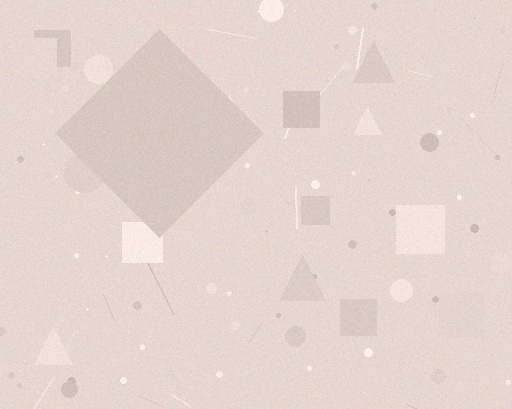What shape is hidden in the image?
A diamond is hidden in the image.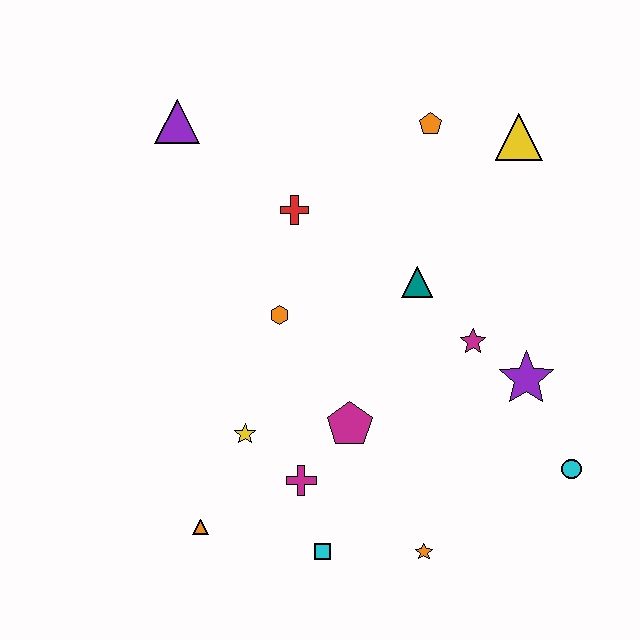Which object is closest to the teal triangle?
The magenta star is closest to the teal triangle.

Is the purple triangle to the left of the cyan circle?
Yes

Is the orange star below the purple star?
Yes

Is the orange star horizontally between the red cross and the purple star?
Yes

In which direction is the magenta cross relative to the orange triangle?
The magenta cross is to the right of the orange triangle.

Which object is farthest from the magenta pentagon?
The purple triangle is farthest from the magenta pentagon.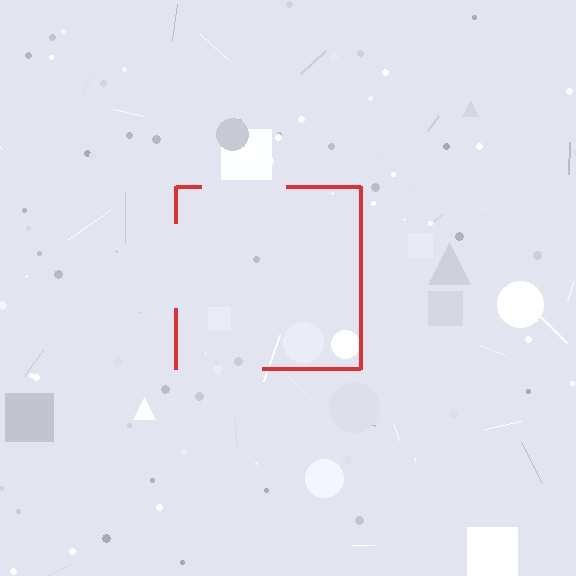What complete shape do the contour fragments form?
The contour fragments form a square.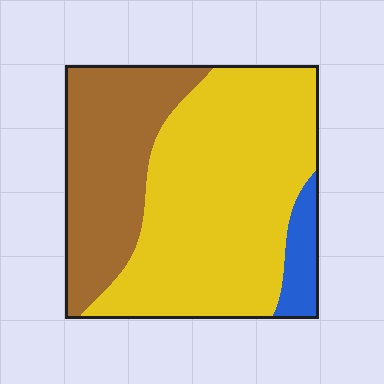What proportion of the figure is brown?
Brown takes up about one third (1/3) of the figure.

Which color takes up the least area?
Blue, at roughly 5%.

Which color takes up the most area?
Yellow, at roughly 60%.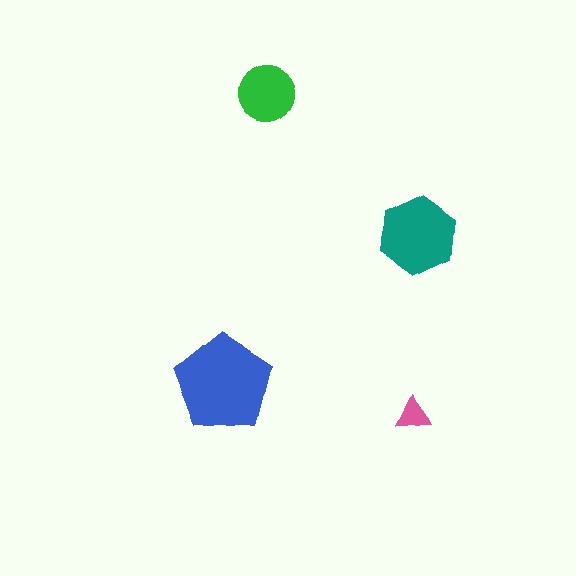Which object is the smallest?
The pink triangle.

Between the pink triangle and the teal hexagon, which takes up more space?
The teal hexagon.